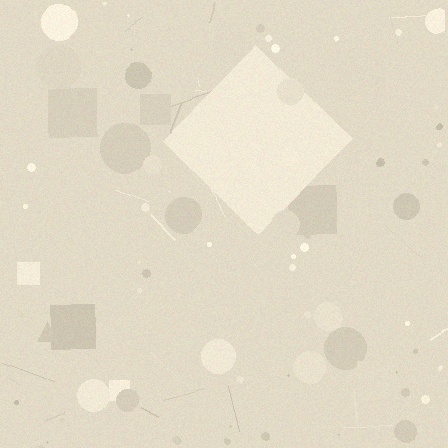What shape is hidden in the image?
A diamond is hidden in the image.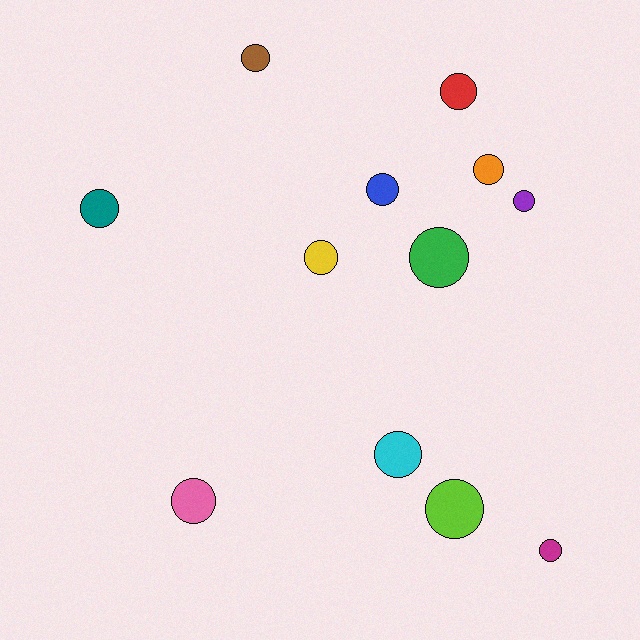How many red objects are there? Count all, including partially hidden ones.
There is 1 red object.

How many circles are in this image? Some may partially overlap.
There are 12 circles.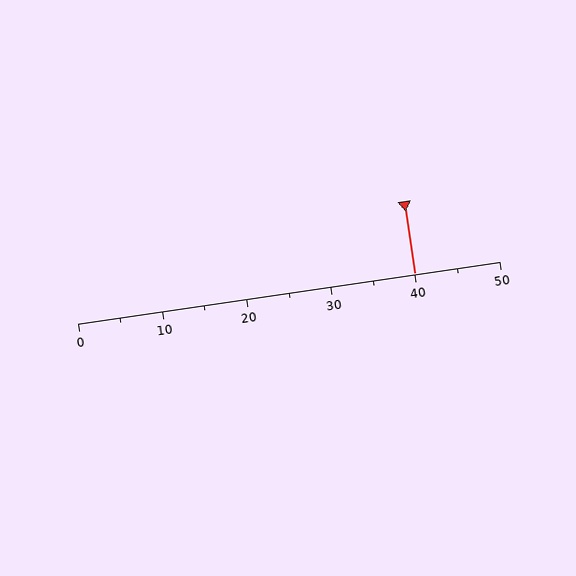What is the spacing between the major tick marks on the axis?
The major ticks are spaced 10 apart.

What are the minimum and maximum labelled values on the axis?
The axis runs from 0 to 50.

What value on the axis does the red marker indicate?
The marker indicates approximately 40.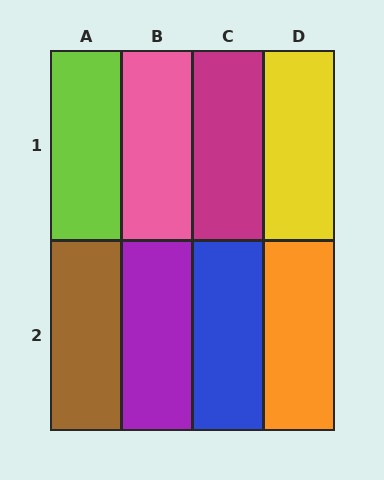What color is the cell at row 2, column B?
Purple.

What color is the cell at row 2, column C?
Blue.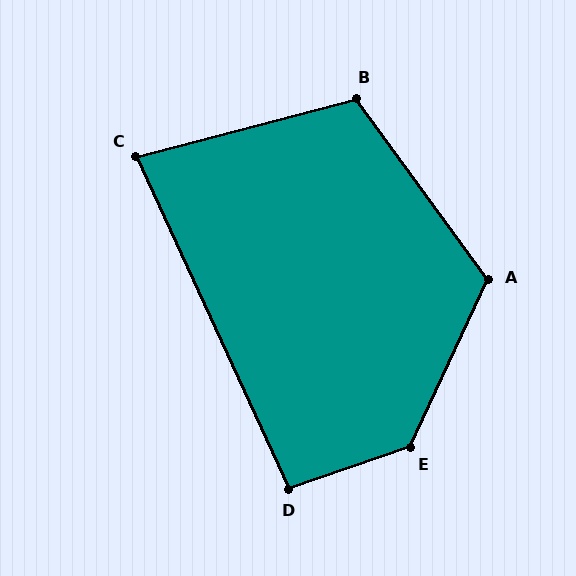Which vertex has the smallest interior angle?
C, at approximately 80 degrees.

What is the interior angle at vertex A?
Approximately 119 degrees (obtuse).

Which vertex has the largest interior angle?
E, at approximately 134 degrees.